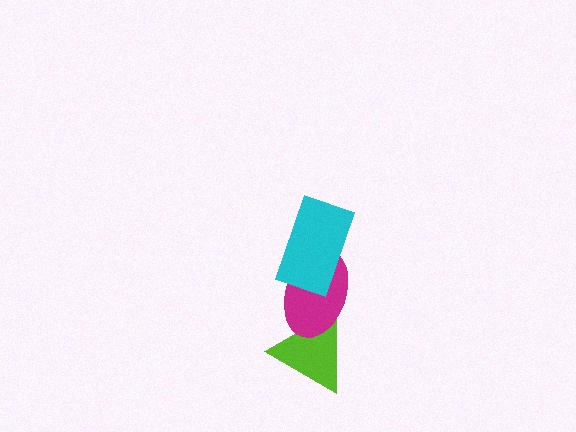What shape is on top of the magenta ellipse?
The cyan rectangle is on top of the magenta ellipse.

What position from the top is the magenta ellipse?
The magenta ellipse is 2nd from the top.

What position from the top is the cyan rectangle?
The cyan rectangle is 1st from the top.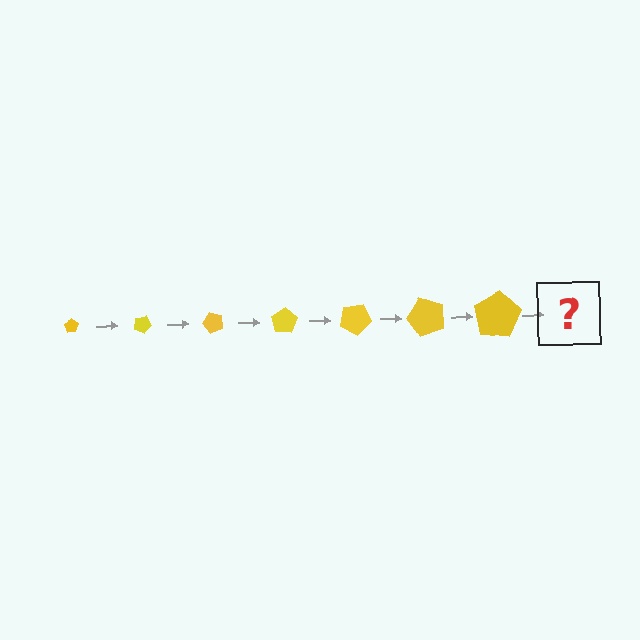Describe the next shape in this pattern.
It should be a pentagon, larger than the previous one and rotated 175 degrees from the start.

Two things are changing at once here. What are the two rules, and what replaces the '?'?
The two rules are that the pentagon grows larger each step and it rotates 25 degrees each step. The '?' should be a pentagon, larger than the previous one and rotated 175 degrees from the start.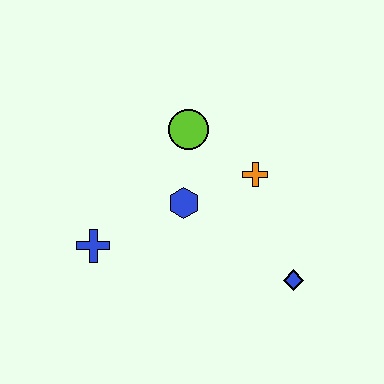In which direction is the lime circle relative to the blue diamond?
The lime circle is above the blue diamond.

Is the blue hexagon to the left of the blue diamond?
Yes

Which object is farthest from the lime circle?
The blue diamond is farthest from the lime circle.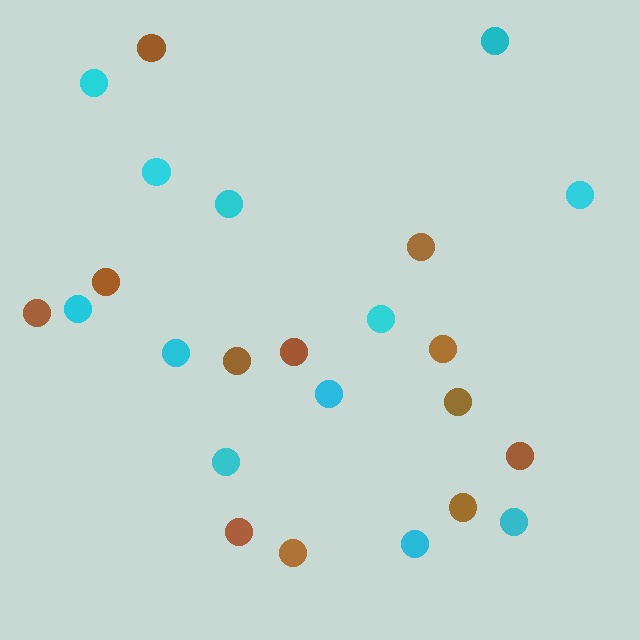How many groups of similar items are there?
There are 2 groups: one group of brown circles (12) and one group of cyan circles (12).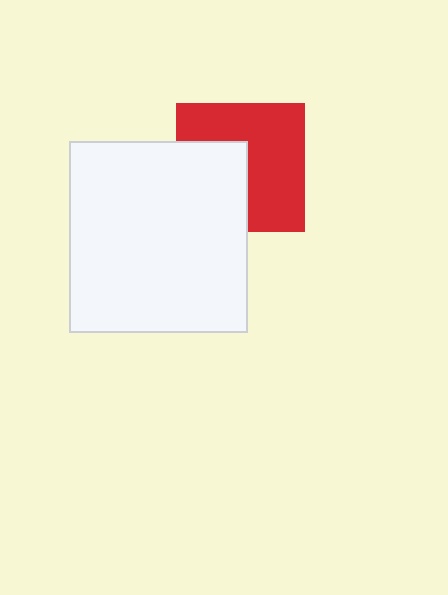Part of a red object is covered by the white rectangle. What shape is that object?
It is a square.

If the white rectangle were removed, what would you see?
You would see the complete red square.